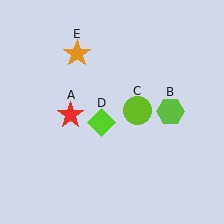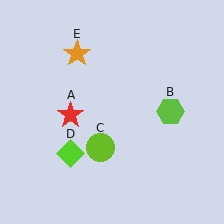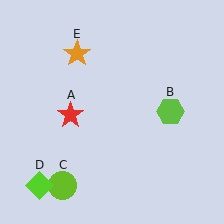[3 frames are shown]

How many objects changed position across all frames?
2 objects changed position: lime circle (object C), lime diamond (object D).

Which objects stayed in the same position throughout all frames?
Red star (object A) and lime hexagon (object B) and orange star (object E) remained stationary.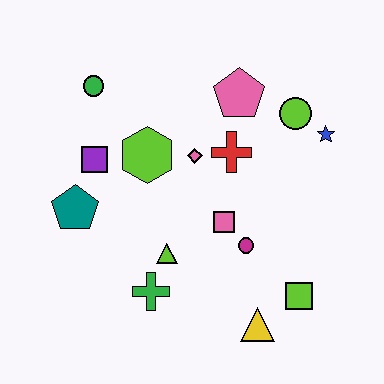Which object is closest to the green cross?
The lime triangle is closest to the green cross.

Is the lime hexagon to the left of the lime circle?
Yes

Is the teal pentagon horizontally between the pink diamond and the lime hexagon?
No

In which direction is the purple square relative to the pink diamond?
The purple square is to the left of the pink diamond.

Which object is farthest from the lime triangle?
The blue star is farthest from the lime triangle.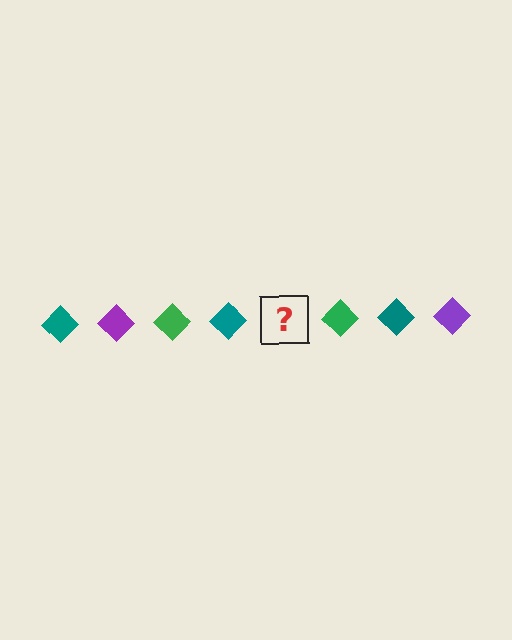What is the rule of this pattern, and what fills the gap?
The rule is that the pattern cycles through teal, purple, green diamonds. The gap should be filled with a purple diamond.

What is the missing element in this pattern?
The missing element is a purple diamond.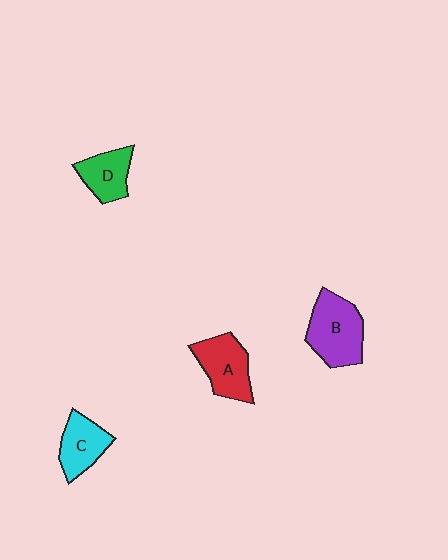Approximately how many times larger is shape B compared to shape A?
Approximately 1.2 times.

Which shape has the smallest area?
Shape D (green).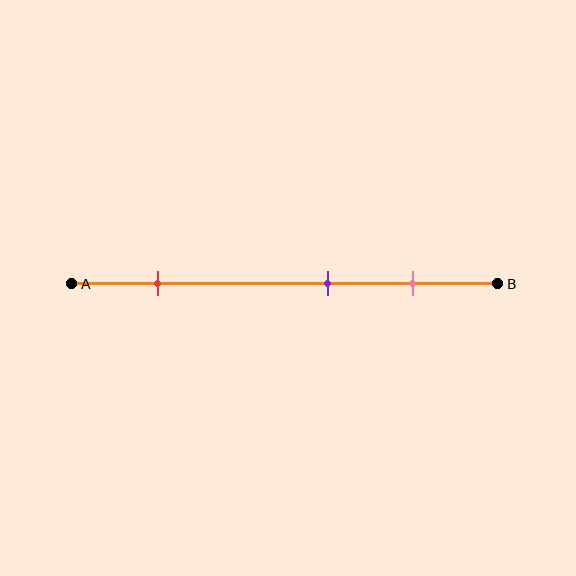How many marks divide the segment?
There are 3 marks dividing the segment.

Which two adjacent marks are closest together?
The purple and pink marks are the closest adjacent pair.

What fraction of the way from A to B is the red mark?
The red mark is approximately 20% (0.2) of the way from A to B.